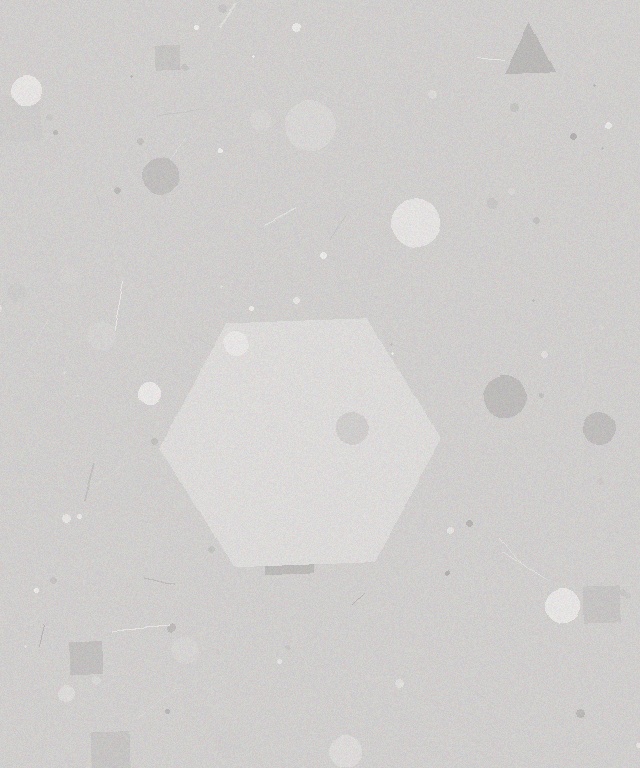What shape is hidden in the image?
A hexagon is hidden in the image.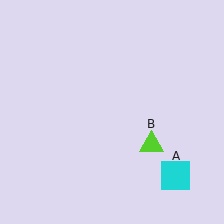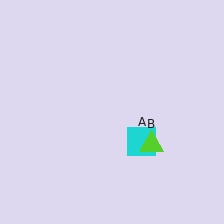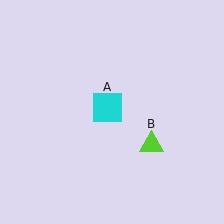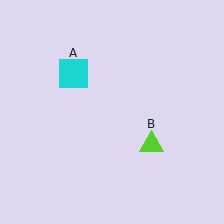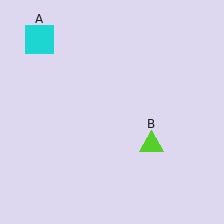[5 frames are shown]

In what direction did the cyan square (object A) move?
The cyan square (object A) moved up and to the left.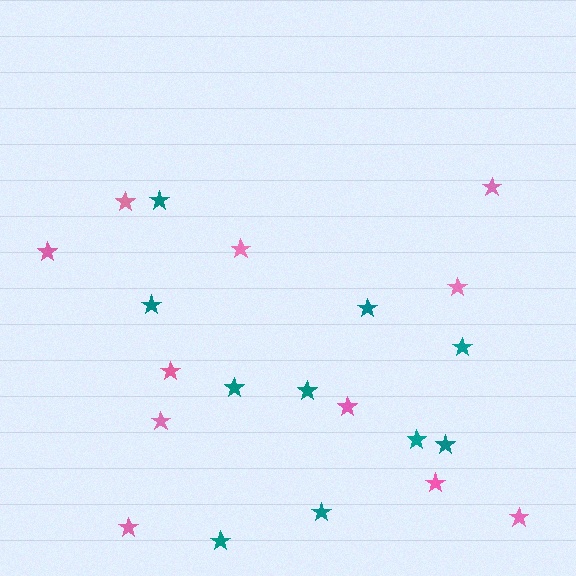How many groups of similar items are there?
There are 2 groups: one group of teal stars (10) and one group of pink stars (11).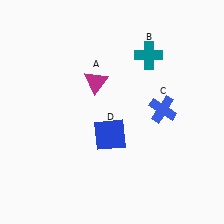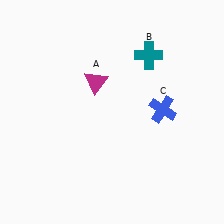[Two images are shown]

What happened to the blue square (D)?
The blue square (D) was removed in Image 2. It was in the bottom-left area of Image 1.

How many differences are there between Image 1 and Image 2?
There is 1 difference between the two images.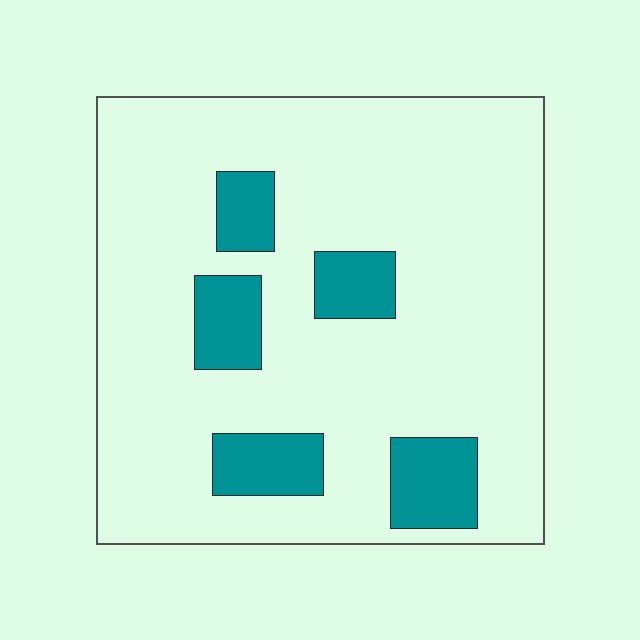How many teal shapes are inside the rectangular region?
5.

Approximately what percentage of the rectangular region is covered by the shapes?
Approximately 15%.